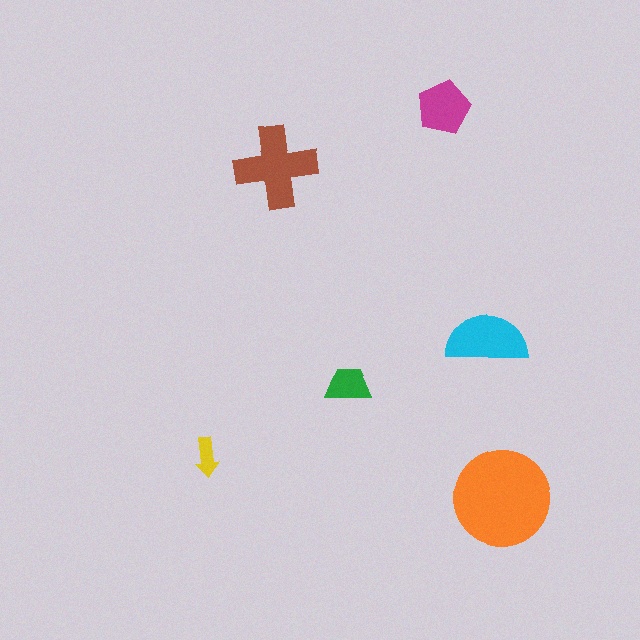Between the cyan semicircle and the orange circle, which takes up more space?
The orange circle.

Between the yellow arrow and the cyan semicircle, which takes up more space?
The cyan semicircle.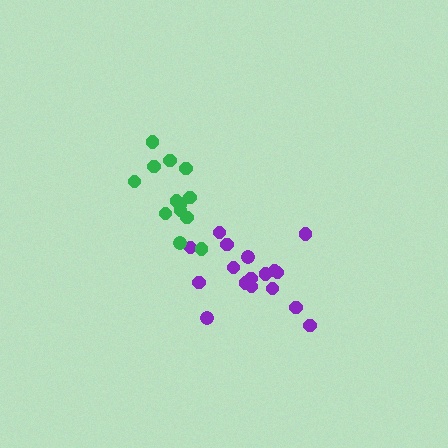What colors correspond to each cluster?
The clusters are colored: purple, green.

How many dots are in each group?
Group 1: 17 dots, Group 2: 13 dots (30 total).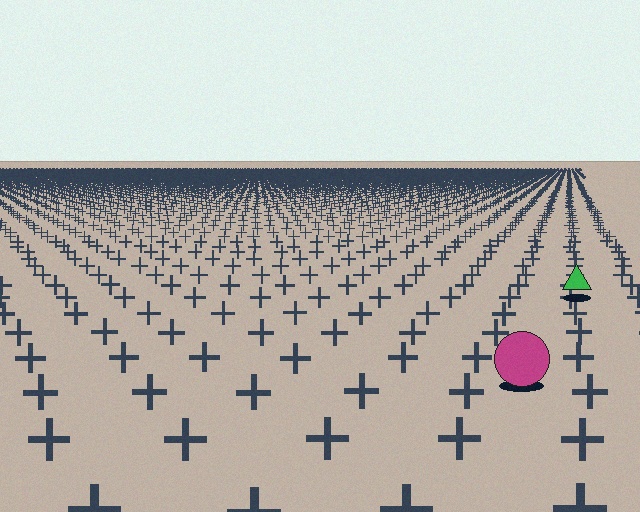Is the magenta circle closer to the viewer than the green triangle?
Yes. The magenta circle is closer — you can tell from the texture gradient: the ground texture is coarser near it.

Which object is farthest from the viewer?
The green triangle is farthest from the viewer. It appears smaller and the ground texture around it is denser.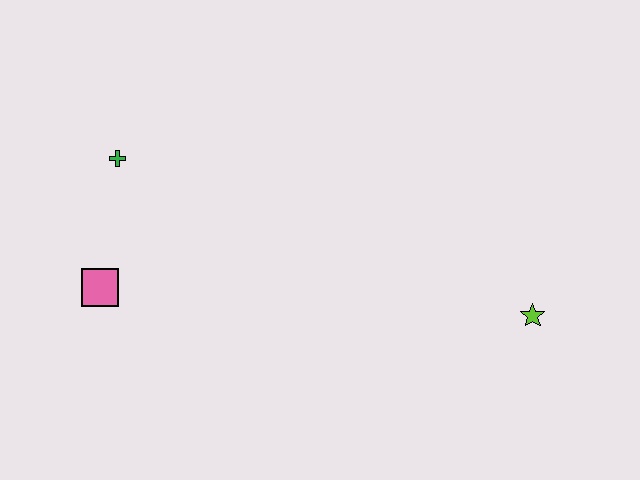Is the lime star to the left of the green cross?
No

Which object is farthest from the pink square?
The lime star is farthest from the pink square.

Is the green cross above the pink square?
Yes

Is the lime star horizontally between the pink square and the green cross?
No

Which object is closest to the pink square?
The green cross is closest to the pink square.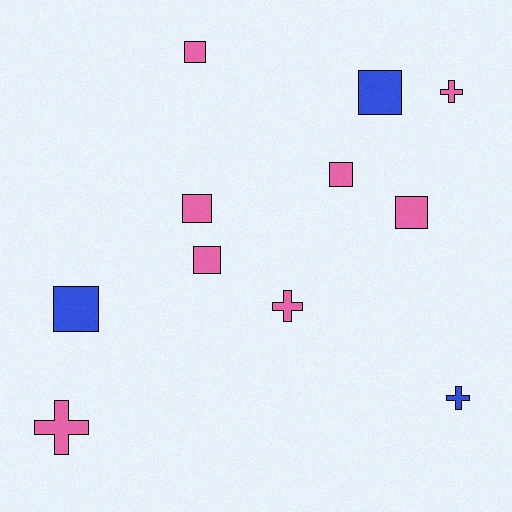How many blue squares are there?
There are 2 blue squares.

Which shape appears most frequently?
Square, with 7 objects.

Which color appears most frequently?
Pink, with 8 objects.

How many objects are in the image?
There are 11 objects.